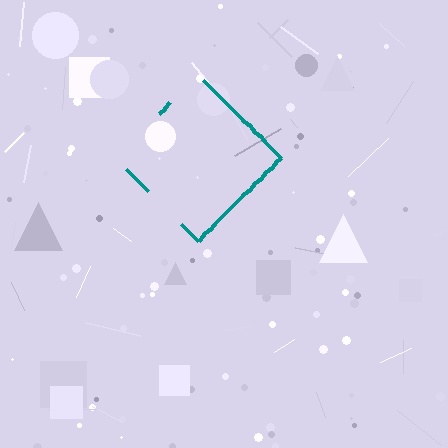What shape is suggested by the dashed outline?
The dashed outline suggests a diamond.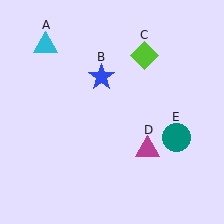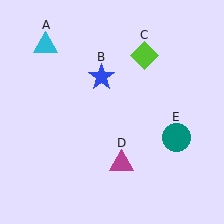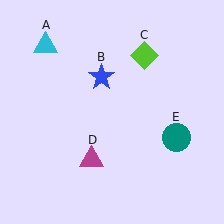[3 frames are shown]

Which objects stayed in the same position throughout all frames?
Cyan triangle (object A) and blue star (object B) and lime diamond (object C) and teal circle (object E) remained stationary.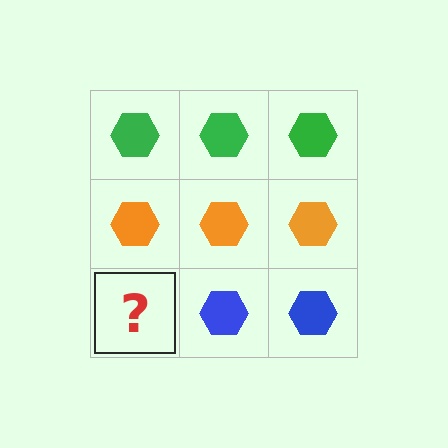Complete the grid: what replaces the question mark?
The question mark should be replaced with a blue hexagon.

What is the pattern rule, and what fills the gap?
The rule is that each row has a consistent color. The gap should be filled with a blue hexagon.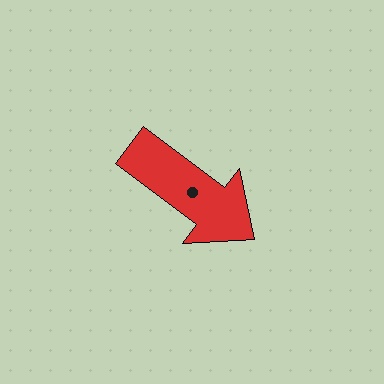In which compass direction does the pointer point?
Southeast.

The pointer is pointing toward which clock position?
Roughly 4 o'clock.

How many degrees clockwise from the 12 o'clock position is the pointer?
Approximately 127 degrees.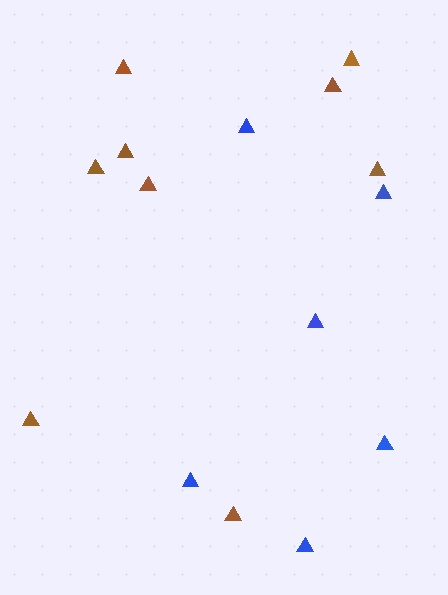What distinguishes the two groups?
There are 2 groups: one group of blue triangles (6) and one group of brown triangles (9).